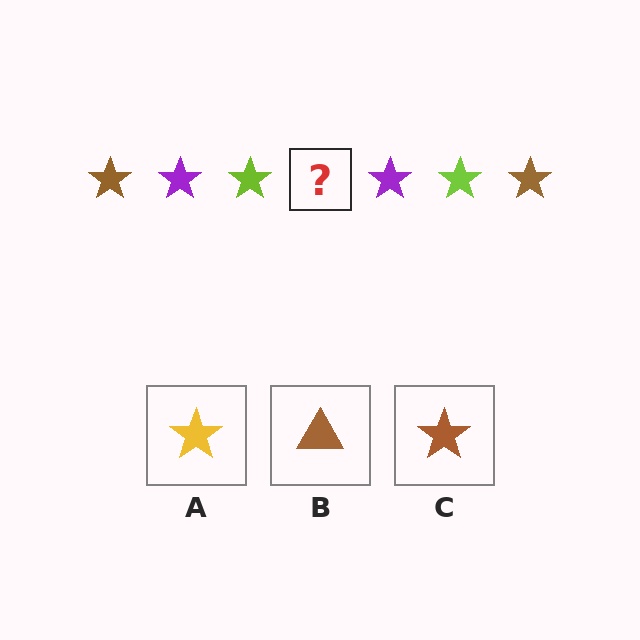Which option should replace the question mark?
Option C.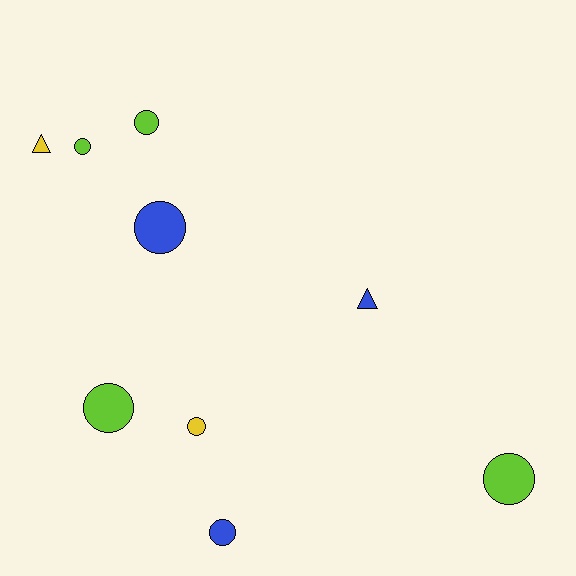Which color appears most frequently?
Lime, with 4 objects.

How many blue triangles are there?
There is 1 blue triangle.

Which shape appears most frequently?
Circle, with 7 objects.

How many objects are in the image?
There are 9 objects.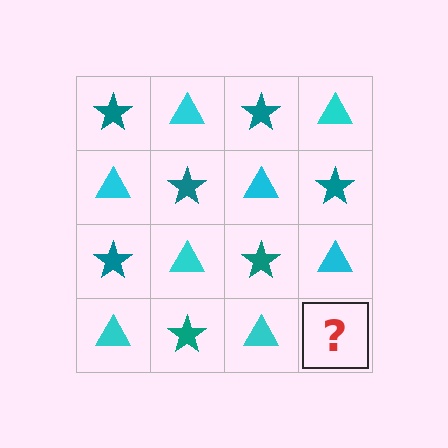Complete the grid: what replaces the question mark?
The question mark should be replaced with a teal star.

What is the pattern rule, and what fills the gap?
The rule is that it alternates teal star and cyan triangle in a checkerboard pattern. The gap should be filled with a teal star.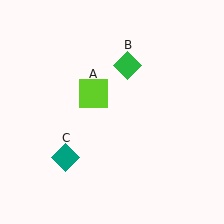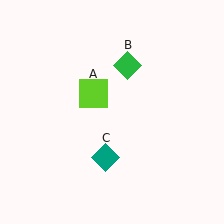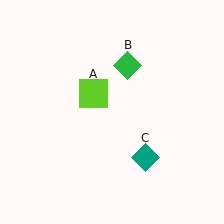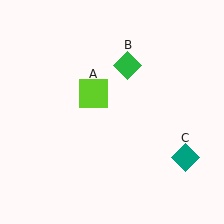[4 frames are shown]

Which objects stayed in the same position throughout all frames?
Lime square (object A) and green diamond (object B) remained stationary.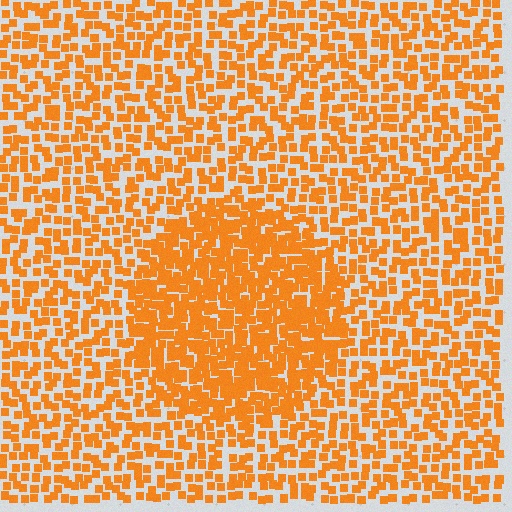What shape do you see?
I see a circle.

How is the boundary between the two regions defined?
The boundary is defined by a change in element density (approximately 1.9x ratio). All elements are the same color, size, and shape.